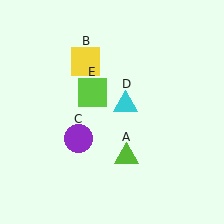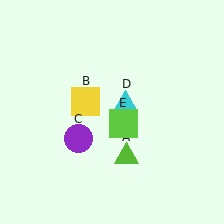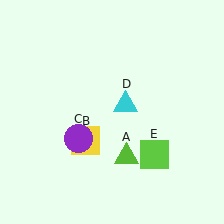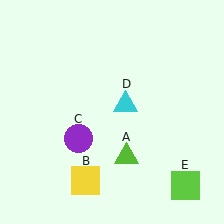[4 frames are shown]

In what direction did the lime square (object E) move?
The lime square (object E) moved down and to the right.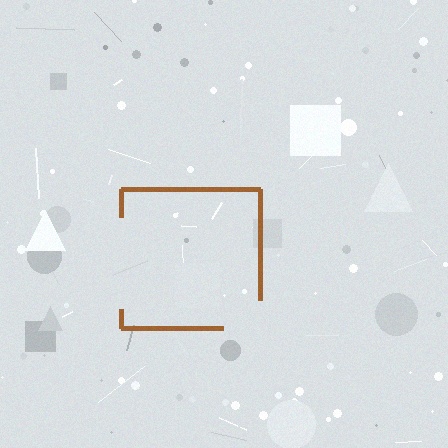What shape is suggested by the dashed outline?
The dashed outline suggests a square.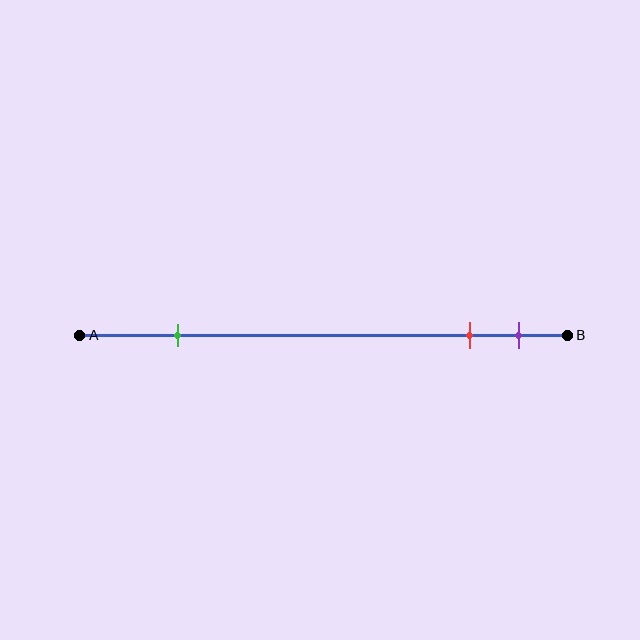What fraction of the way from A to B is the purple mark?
The purple mark is approximately 90% (0.9) of the way from A to B.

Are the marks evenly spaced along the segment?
No, the marks are not evenly spaced.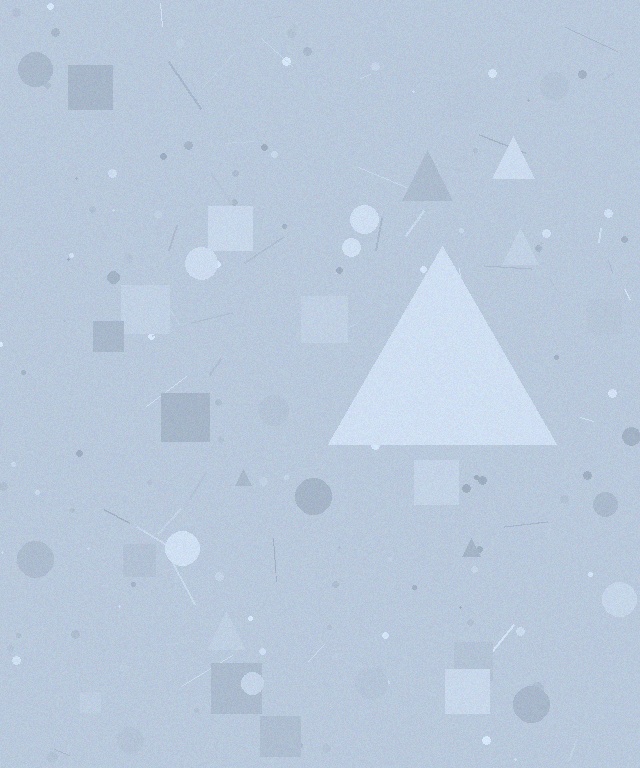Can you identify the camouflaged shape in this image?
The camouflaged shape is a triangle.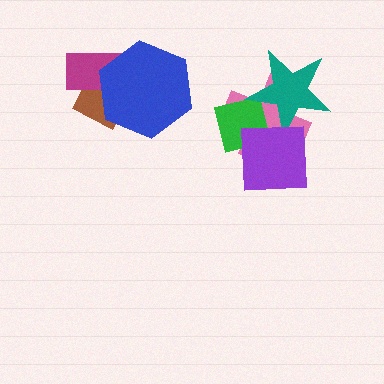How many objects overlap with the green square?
3 objects overlap with the green square.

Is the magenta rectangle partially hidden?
Yes, it is partially covered by another shape.